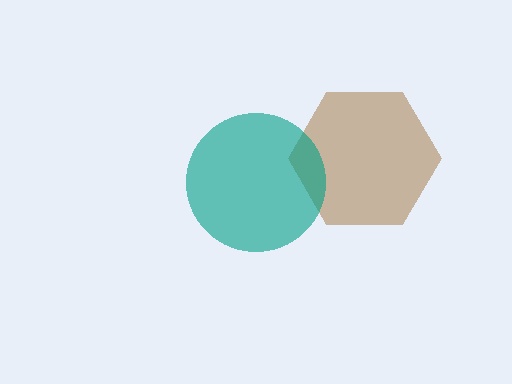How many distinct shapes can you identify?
There are 2 distinct shapes: a brown hexagon, a teal circle.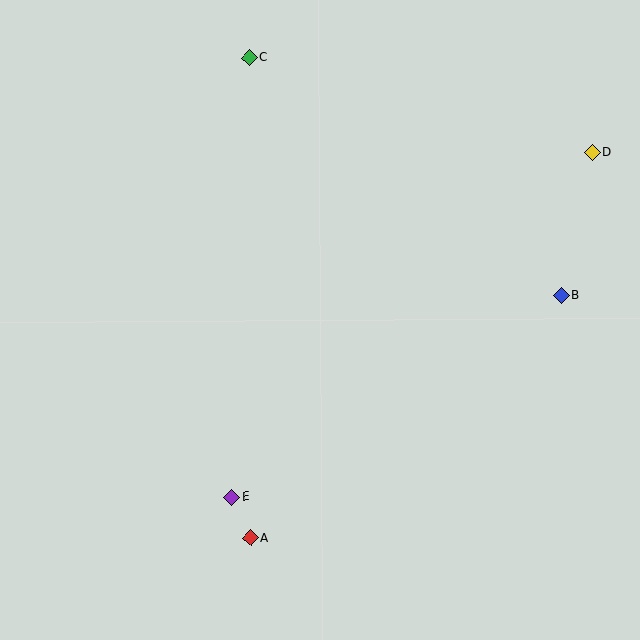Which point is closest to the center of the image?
Point E at (232, 497) is closest to the center.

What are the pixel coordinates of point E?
Point E is at (232, 497).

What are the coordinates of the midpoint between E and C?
The midpoint between E and C is at (241, 277).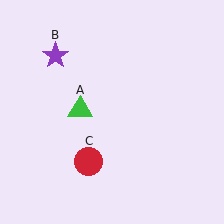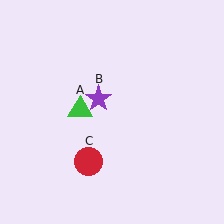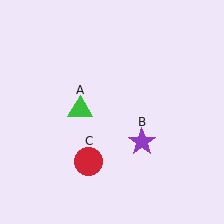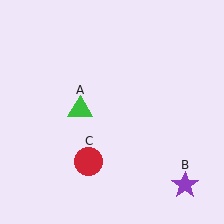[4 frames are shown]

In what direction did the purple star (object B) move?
The purple star (object B) moved down and to the right.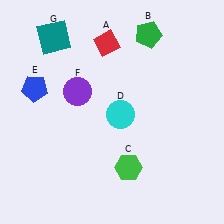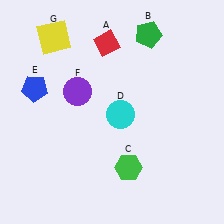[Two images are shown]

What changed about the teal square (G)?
In Image 1, G is teal. In Image 2, it changed to yellow.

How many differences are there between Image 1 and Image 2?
There is 1 difference between the two images.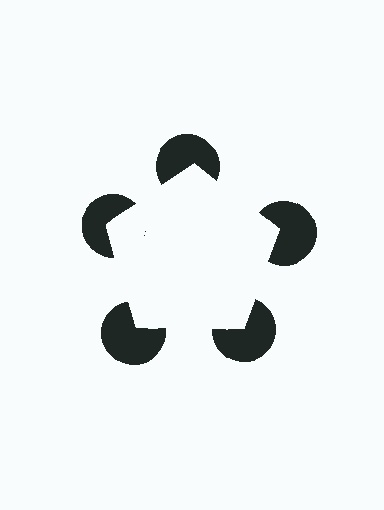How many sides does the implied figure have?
5 sides.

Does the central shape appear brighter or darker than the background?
It typically appears slightly brighter than the background, even though no actual brightness change is drawn.